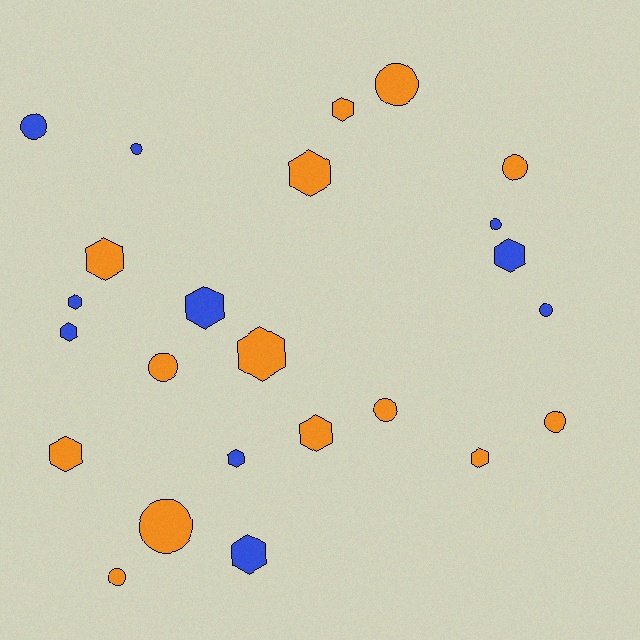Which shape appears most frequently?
Hexagon, with 13 objects.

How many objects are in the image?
There are 24 objects.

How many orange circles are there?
There are 7 orange circles.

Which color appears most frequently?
Orange, with 14 objects.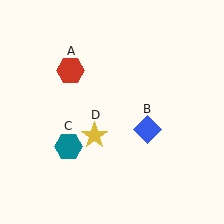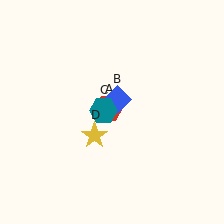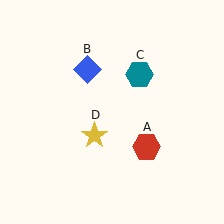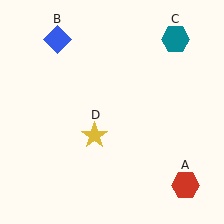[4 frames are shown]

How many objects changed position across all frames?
3 objects changed position: red hexagon (object A), blue diamond (object B), teal hexagon (object C).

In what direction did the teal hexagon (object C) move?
The teal hexagon (object C) moved up and to the right.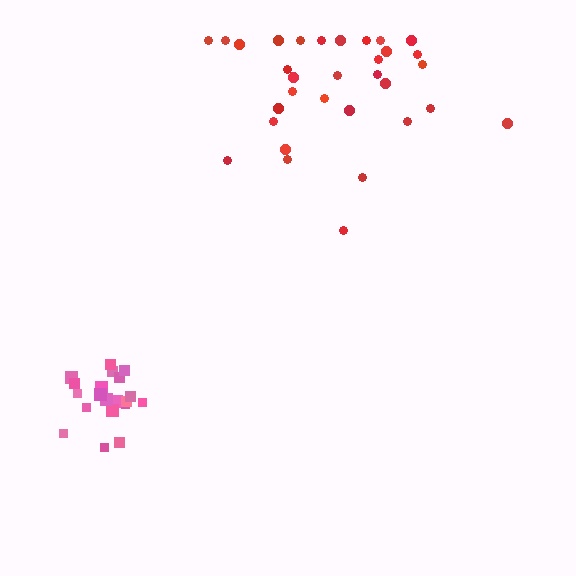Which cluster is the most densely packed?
Pink.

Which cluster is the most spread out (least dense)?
Red.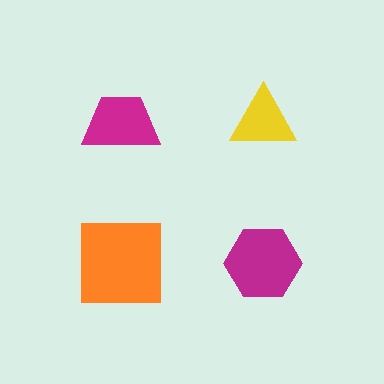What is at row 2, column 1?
An orange square.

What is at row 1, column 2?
A yellow triangle.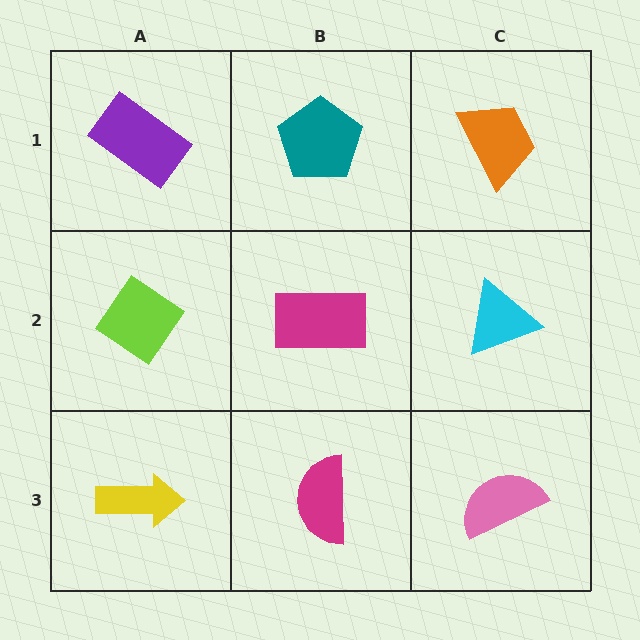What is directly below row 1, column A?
A lime diamond.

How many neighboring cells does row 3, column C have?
2.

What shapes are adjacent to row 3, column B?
A magenta rectangle (row 2, column B), a yellow arrow (row 3, column A), a pink semicircle (row 3, column C).